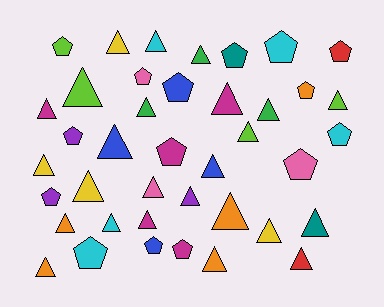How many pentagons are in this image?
There are 15 pentagons.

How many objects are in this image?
There are 40 objects.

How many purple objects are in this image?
There are 3 purple objects.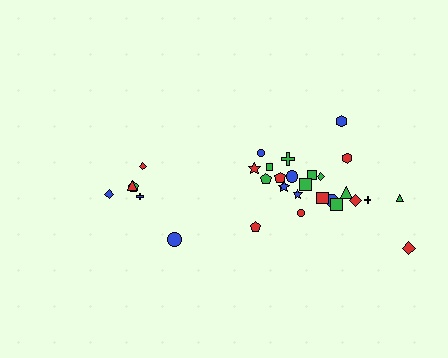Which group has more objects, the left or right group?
The right group.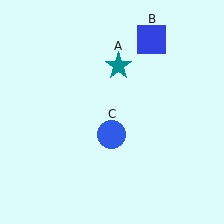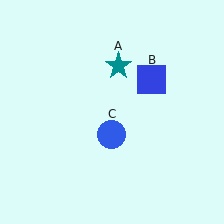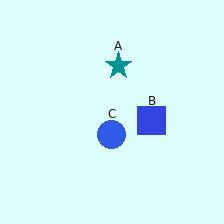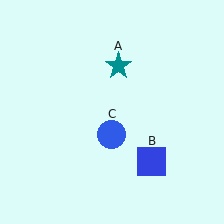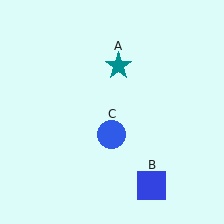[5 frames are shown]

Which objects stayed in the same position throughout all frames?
Teal star (object A) and blue circle (object C) remained stationary.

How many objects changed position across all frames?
1 object changed position: blue square (object B).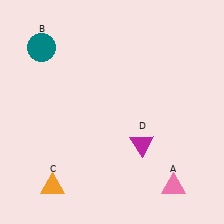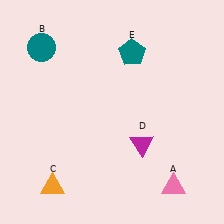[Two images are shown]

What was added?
A teal pentagon (E) was added in Image 2.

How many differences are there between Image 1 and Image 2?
There is 1 difference between the two images.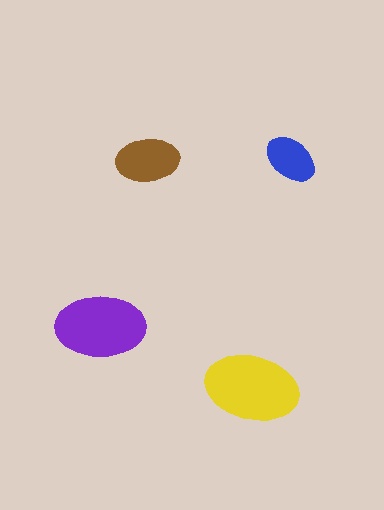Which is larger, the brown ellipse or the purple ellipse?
The purple one.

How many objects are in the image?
There are 4 objects in the image.